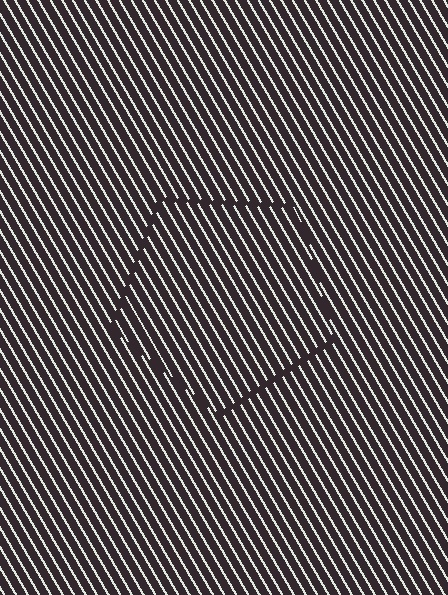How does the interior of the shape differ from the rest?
The interior of the shape contains the same grating, shifted by half a period — the contour is defined by the phase discontinuity where line-ends from the inner and outer gratings abut.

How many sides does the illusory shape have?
5 sides — the line-ends trace a pentagon.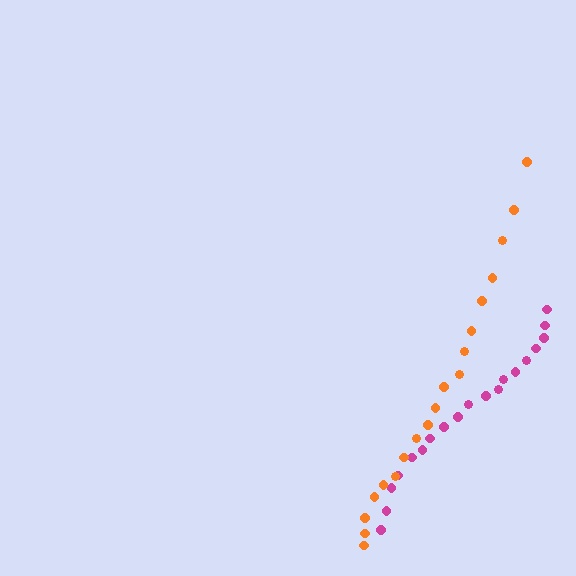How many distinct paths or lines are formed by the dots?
There are 2 distinct paths.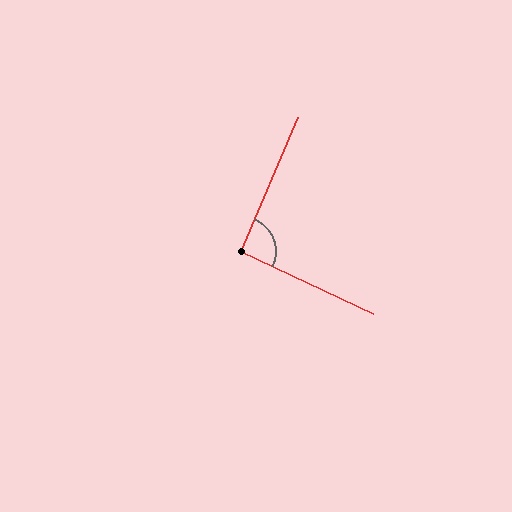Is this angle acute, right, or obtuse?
It is approximately a right angle.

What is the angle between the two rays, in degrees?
Approximately 92 degrees.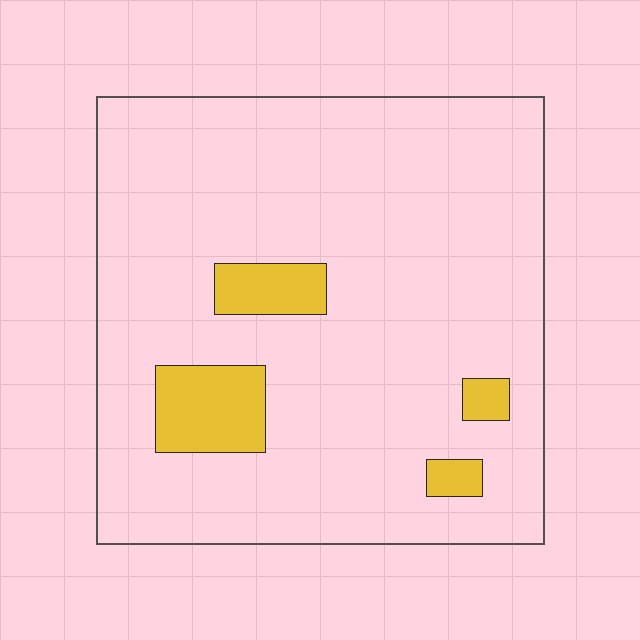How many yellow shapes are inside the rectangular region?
4.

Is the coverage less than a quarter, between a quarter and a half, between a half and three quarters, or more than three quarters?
Less than a quarter.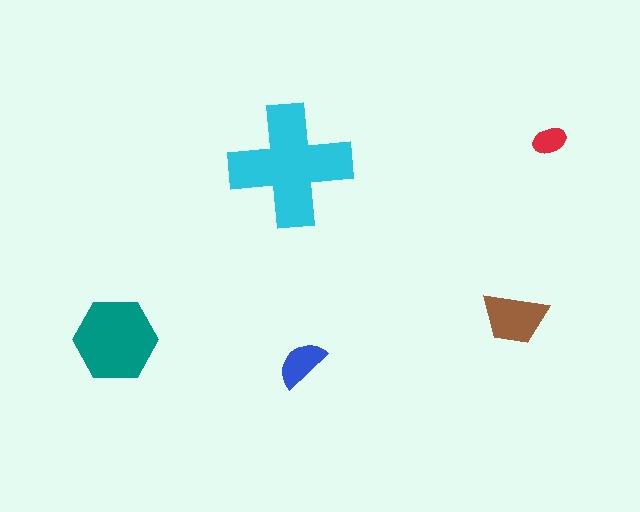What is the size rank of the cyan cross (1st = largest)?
1st.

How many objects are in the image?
There are 5 objects in the image.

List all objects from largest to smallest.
The cyan cross, the teal hexagon, the brown trapezoid, the blue semicircle, the red ellipse.